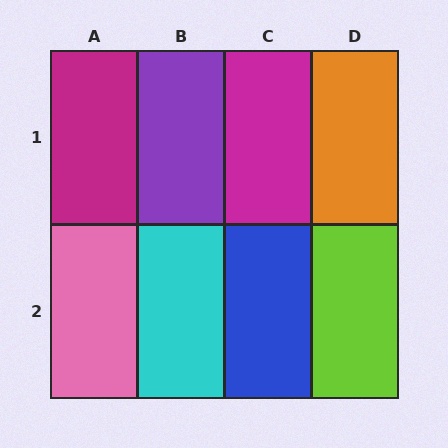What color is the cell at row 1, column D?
Orange.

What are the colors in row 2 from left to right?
Pink, cyan, blue, lime.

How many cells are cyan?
1 cell is cyan.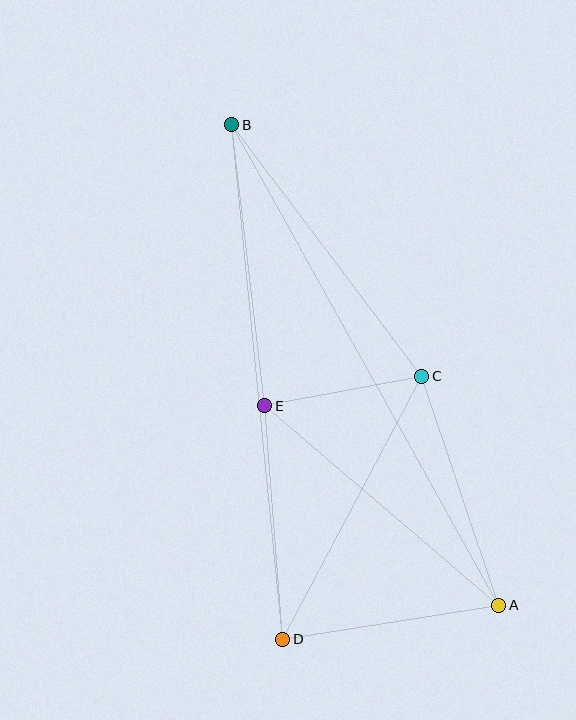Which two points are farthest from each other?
Points A and B are farthest from each other.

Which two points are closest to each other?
Points C and E are closest to each other.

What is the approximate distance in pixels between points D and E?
The distance between D and E is approximately 234 pixels.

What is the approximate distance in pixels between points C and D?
The distance between C and D is approximately 298 pixels.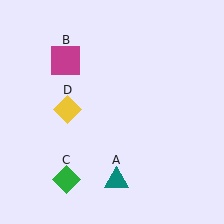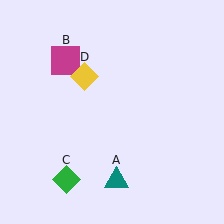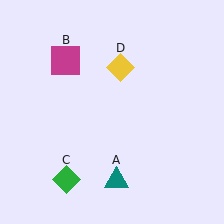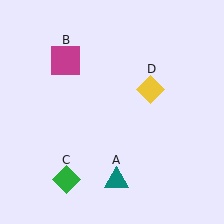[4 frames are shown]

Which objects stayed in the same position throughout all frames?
Teal triangle (object A) and magenta square (object B) and green diamond (object C) remained stationary.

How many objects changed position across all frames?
1 object changed position: yellow diamond (object D).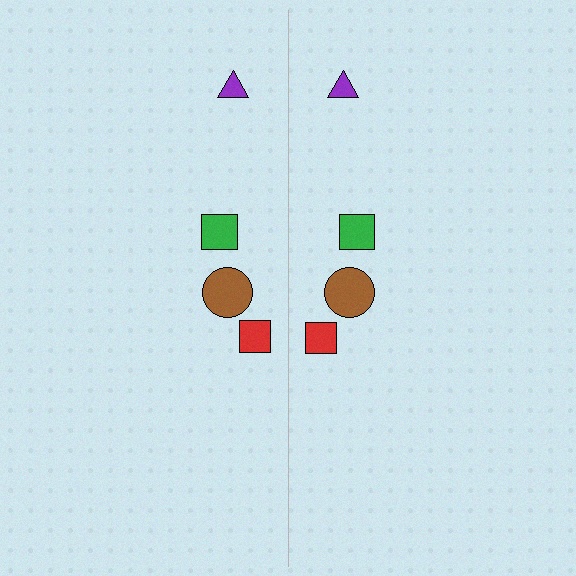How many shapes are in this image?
There are 8 shapes in this image.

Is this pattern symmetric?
Yes, this pattern has bilateral (reflection) symmetry.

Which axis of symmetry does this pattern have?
The pattern has a vertical axis of symmetry running through the center of the image.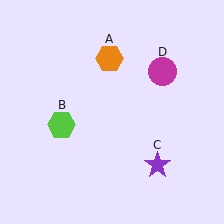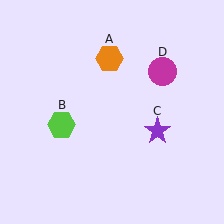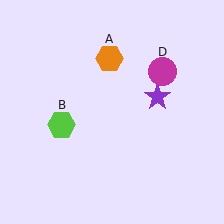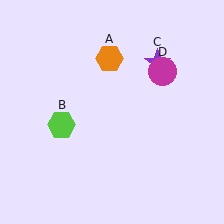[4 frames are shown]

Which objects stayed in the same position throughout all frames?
Orange hexagon (object A) and lime hexagon (object B) and magenta circle (object D) remained stationary.